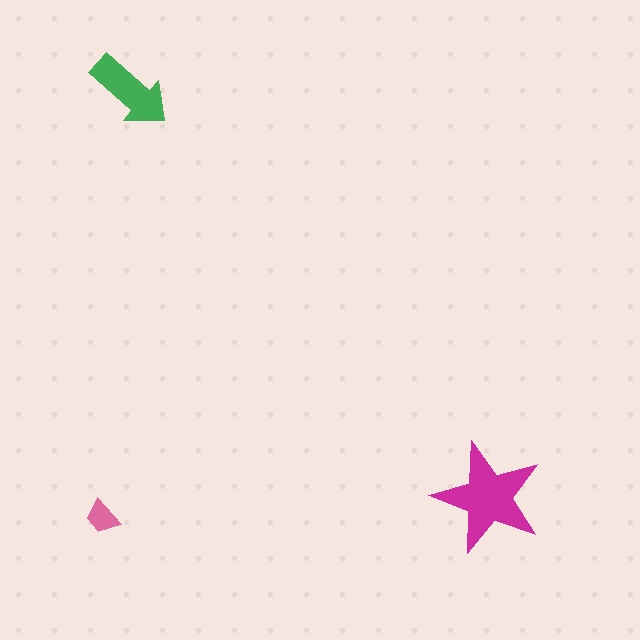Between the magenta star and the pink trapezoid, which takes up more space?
The magenta star.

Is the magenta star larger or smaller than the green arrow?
Larger.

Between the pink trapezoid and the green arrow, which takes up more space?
The green arrow.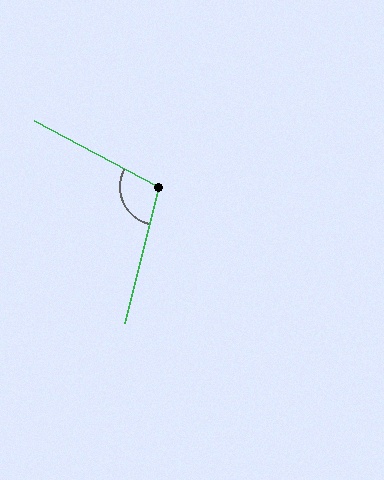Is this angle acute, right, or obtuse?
It is obtuse.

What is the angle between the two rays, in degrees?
Approximately 104 degrees.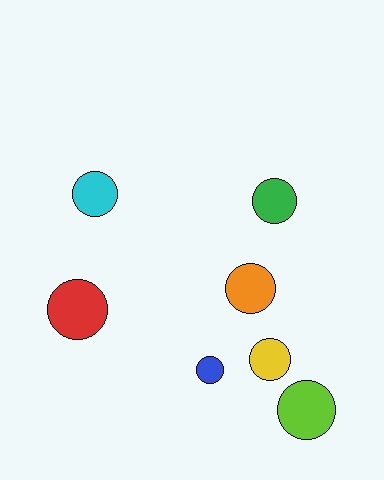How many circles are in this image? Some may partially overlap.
There are 7 circles.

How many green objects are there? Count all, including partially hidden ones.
There is 1 green object.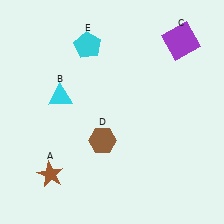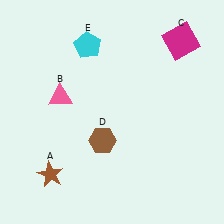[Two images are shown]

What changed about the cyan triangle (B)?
In Image 1, B is cyan. In Image 2, it changed to pink.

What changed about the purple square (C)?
In Image 1, C is purple. In Image 2, it changed to magenta.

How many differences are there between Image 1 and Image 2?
There are 2 differences between the two images.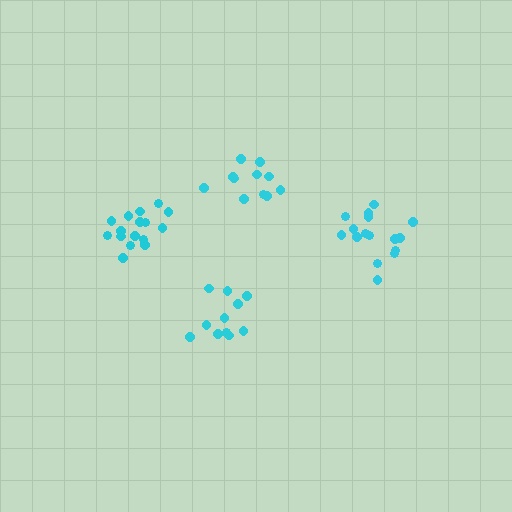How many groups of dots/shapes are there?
There are 4 groups.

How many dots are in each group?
Group 1: 11 dots, Group 2: 16 dots, Group 3: 11 dots, Group 4: 16 dots (54 total).